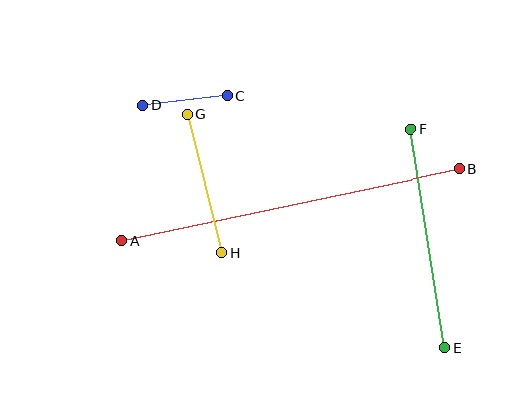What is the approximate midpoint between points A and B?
The midpoint is at approximately (291, 205) pixels.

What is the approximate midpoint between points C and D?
The midpoint is at approximately (185, 101) pixels.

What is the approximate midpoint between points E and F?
The midpoint is at approximately (428, 239) pixels.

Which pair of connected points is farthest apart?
Points A and B are farthest apart.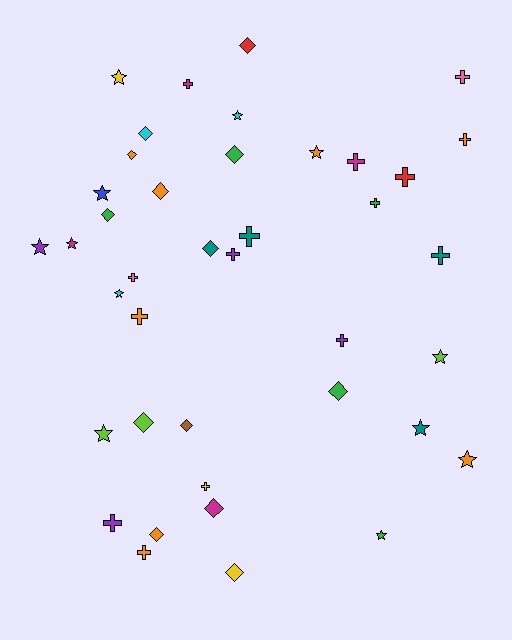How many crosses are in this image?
There are 15 crosses.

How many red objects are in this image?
There are 2 red objects.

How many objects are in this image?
There are 40 objects.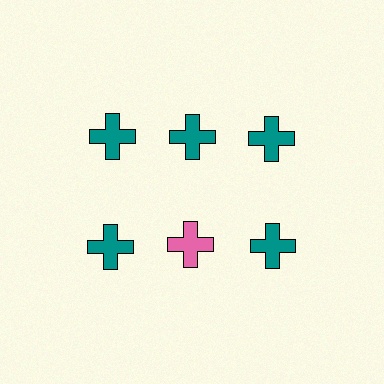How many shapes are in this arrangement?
There are 6 shapes arranged in a grid pattern.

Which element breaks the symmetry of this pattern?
The pink cross in the second row, second from left column breaks the symmetry. All other shapes are teal crosses.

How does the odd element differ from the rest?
It has a different color: pink instead of teal.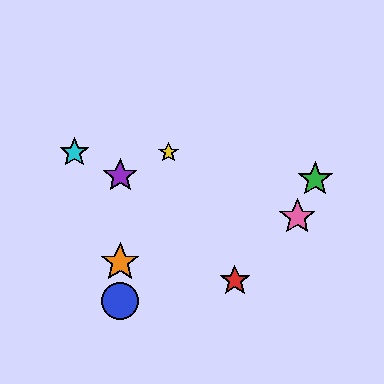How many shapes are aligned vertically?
3 shapes (the blue circle, the purple star, the orange star) are aligned vertically.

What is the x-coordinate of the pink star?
The pink star is at x≈297.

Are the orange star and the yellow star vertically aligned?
No, the orange star is at x≈120 and the yellow star is at x≈169.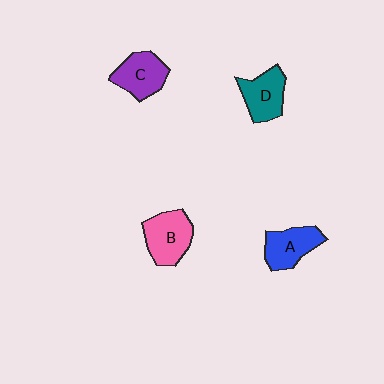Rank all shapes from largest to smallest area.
From largest to smallest: B (pink), C (purple), A (blue), D (teal).